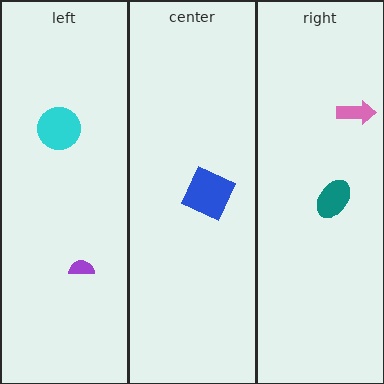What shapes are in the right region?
The pink arrow, the teal ellipse.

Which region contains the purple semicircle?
The left region.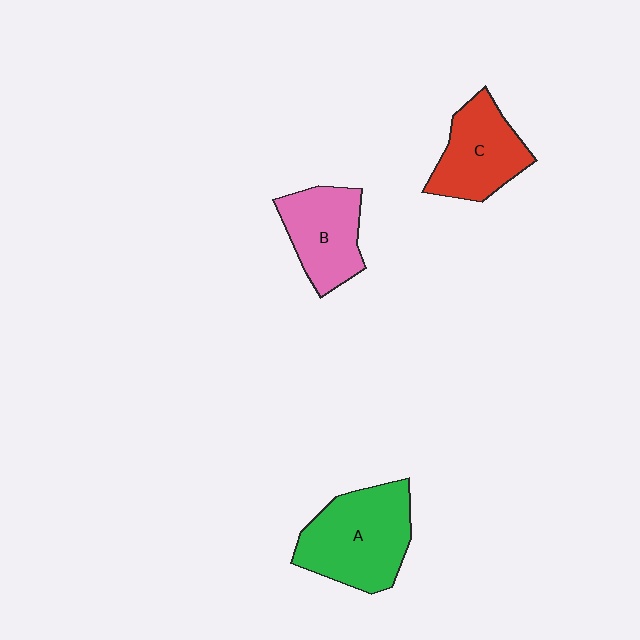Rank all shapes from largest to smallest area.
From largest to smallest: A (green), C (red), B (pink).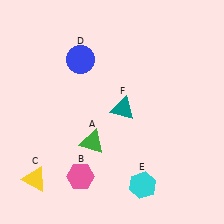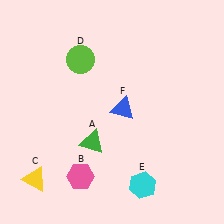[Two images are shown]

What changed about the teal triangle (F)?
In Image 1, F is teal. In Image 2, it changed to blue.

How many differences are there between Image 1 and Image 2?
There are 2 differences between the two images.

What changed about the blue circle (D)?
In Image 1, D is blue. In Image 2, it changed to lime.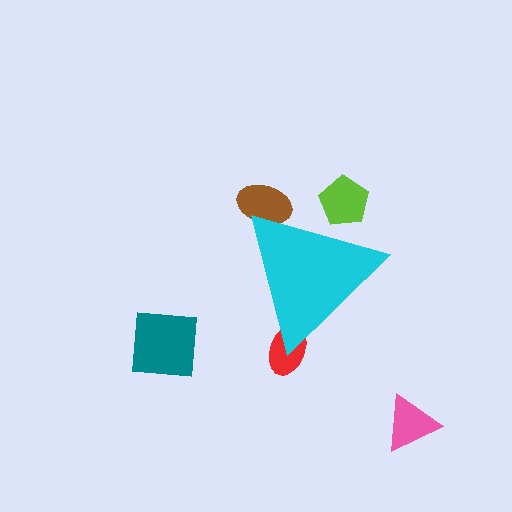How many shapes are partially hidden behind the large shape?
3 shapes are partially hidden.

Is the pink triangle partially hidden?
No, the pink triangle is fully visible.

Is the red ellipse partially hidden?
Yes, the red ellipse is partially hidden behind the cyan triangle.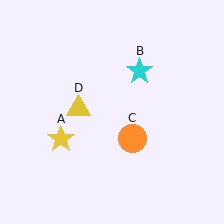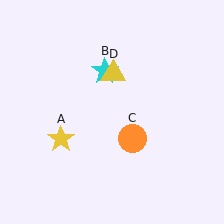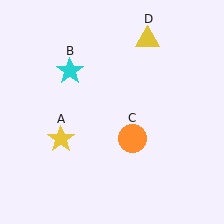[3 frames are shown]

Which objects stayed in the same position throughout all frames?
Yellow star (object A) and orange circle (object C) remained stationary.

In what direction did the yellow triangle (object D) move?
The yellow triangle (object D) moved up and to the right.